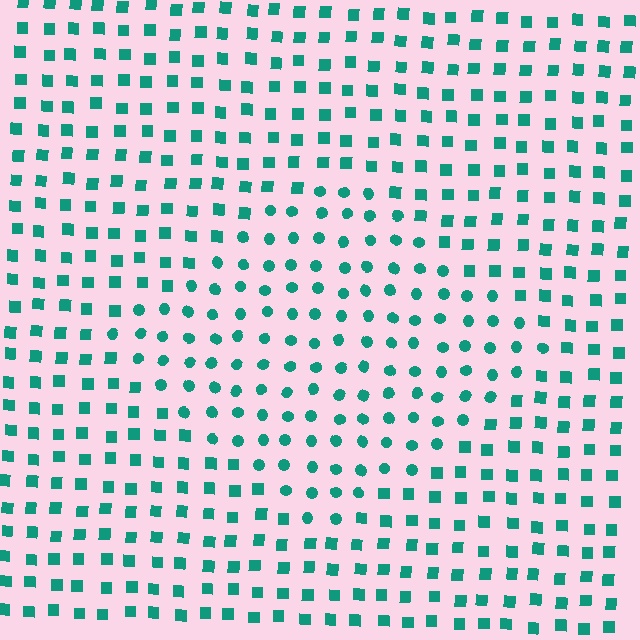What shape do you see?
I see a diamond.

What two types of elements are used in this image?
The image uses circles inside the diamond region and squares outside it.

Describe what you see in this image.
The image is filled with small teal elements arranged in a uniform grid. A diamond-shaped region contains circles, while the surrounding area contains squares. The boundary is defined purely by the change in element shape.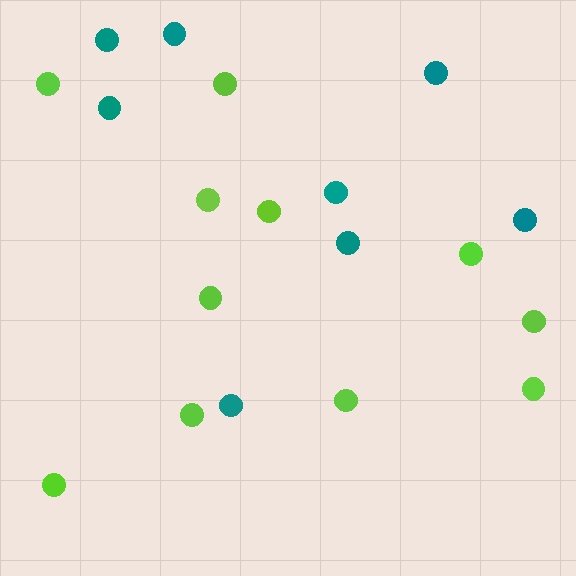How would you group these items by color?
There are 2 groups: one group of lime circles (11) and one group of teal circles (8).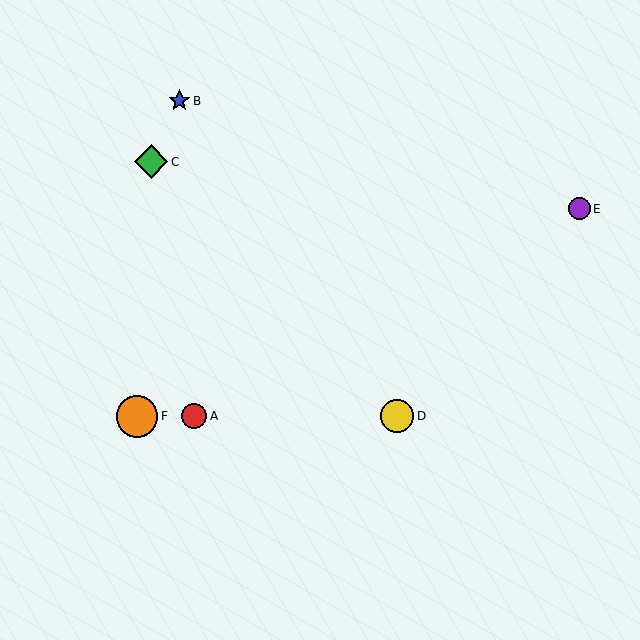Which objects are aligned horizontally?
Objects A, D, F are aligned horizontally.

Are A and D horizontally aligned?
Yes, both are at y≈416.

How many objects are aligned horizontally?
3 objects (A, D, F) are aligned horizontally.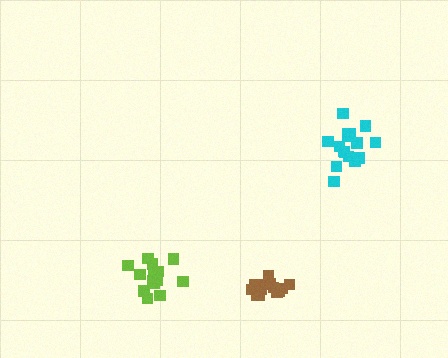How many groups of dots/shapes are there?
There are 3 groups.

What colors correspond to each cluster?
The clusters are colored: lime, cyan, brown.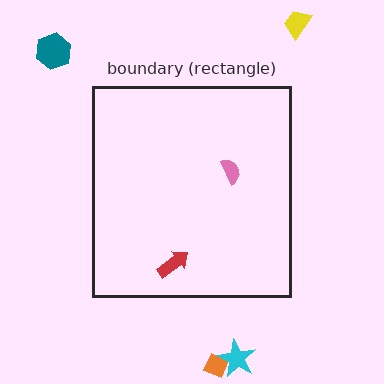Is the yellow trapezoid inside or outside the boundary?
Outside.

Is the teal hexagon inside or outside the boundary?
Outside.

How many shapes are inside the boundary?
2 inside, 4 outside.